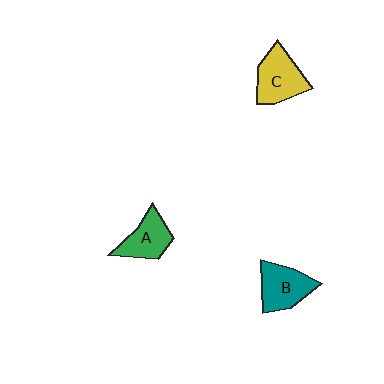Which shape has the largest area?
Shape C (yellow).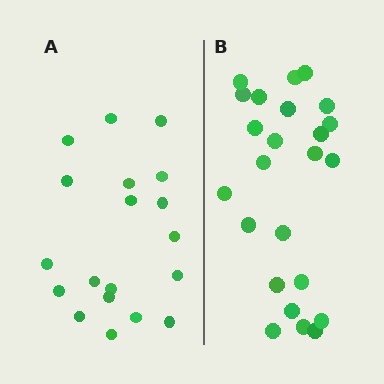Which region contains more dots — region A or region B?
Region B (the right region) has more dots.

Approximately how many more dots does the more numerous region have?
Region B has about 5 more dots than region A.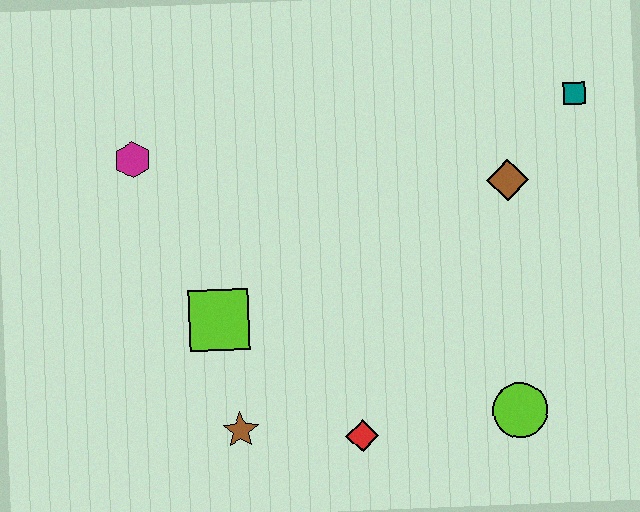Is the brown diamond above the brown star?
Yes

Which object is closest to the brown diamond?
The teal square is closest to the brown diamond.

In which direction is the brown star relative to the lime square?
The brown star is below the lime square.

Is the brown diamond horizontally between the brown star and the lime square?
No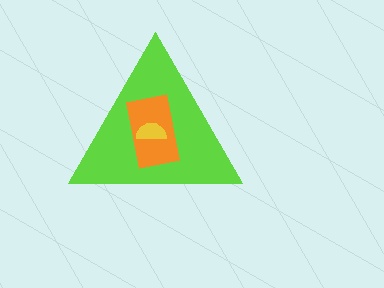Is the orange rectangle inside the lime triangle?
Yes.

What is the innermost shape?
The yellow semicircle.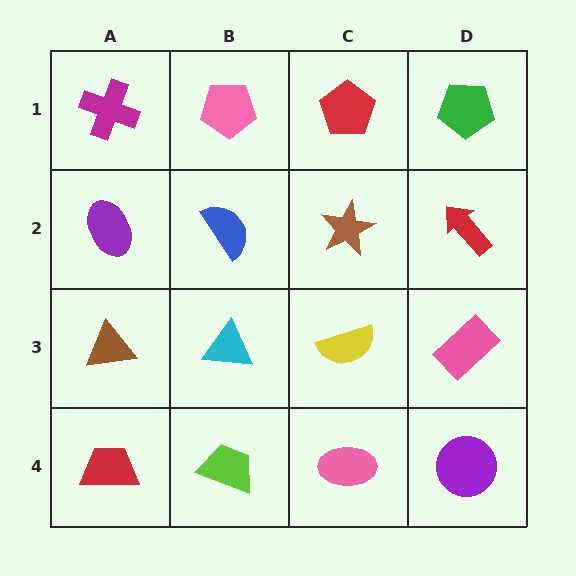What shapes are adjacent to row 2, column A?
A magenta cross (row 1, column A), a brown triangle (row 3, column A), a blue semicircle (row 2, column B).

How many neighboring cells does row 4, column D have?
2.